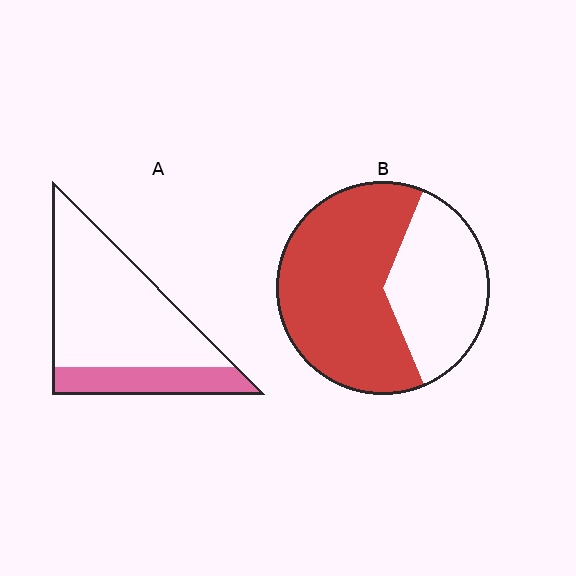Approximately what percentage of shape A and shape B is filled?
A is approximately 25% and B is approximately 65%.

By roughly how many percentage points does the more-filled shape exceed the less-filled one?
By roughly 40 percentage points (B over A).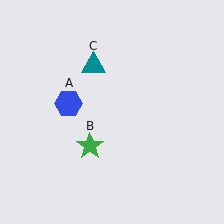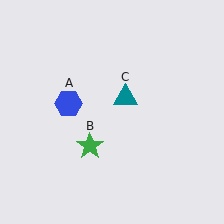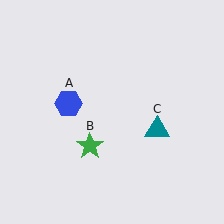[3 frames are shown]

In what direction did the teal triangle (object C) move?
The teal triangle (object C) moved down and to the right.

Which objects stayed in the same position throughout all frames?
Blue hexagon (object A) and green star (object B) remained stationary.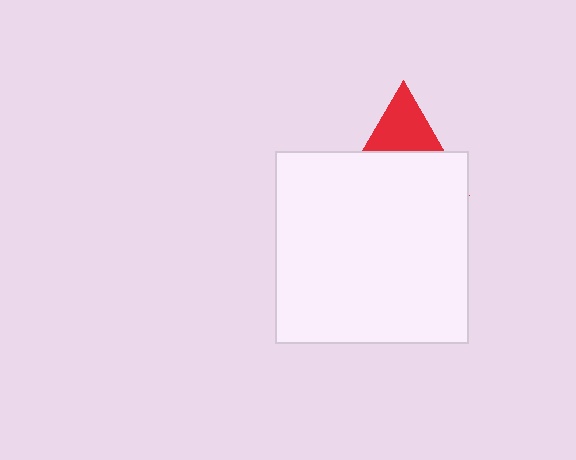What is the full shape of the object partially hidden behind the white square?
The partially hidden object is a red triangle.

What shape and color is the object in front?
The object in front is a white square.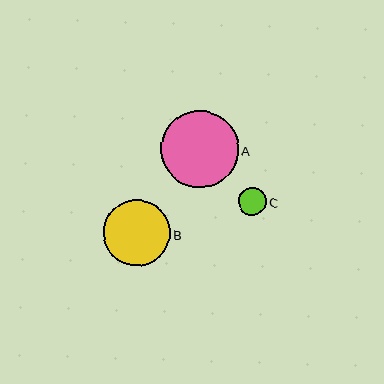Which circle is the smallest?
Circle C is the smallest with a size of approximately 28 pixels.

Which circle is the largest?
Circle A is the largest with a size of approximately 77 pixels.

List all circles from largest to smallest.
From largest to smallest: A, B, C.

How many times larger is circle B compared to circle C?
Circle B is approximately 2.4 times the size of circle C.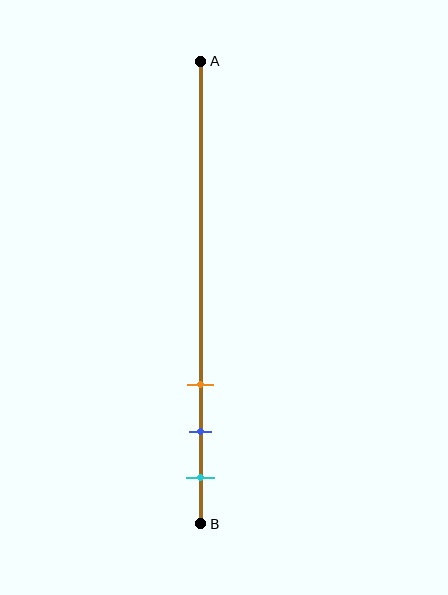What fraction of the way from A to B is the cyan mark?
The cyan mark is approximately 90% (0.9) of the way from A to B.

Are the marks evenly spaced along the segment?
Yes, the marks are approximately evenly spaced.